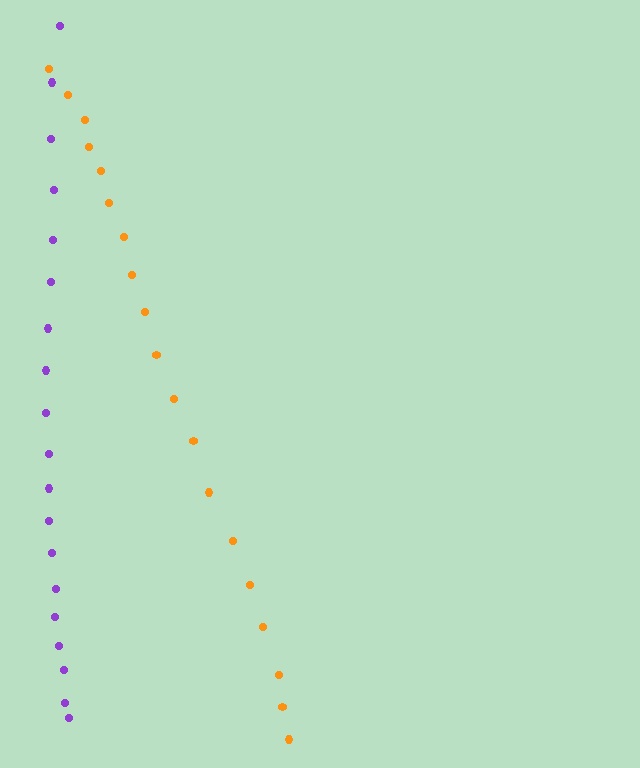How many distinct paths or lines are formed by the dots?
There are 2 distinct paths.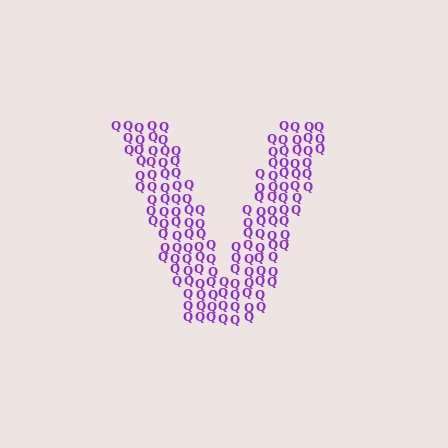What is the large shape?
The large shape is the letter V.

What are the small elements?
The small elements are letter Q's.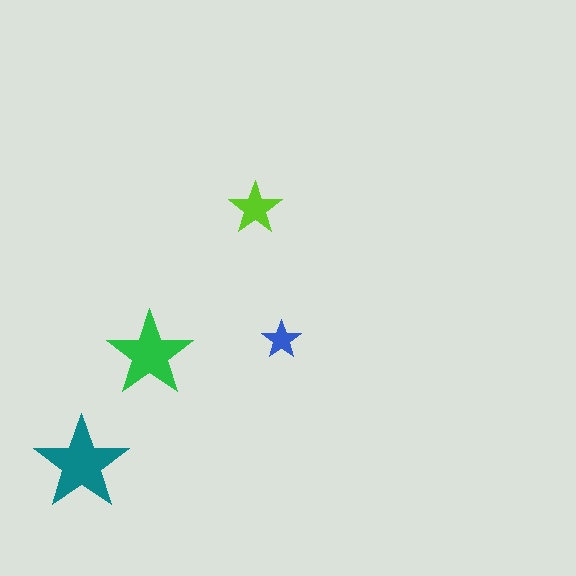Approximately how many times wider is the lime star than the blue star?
About 1.5 times wider.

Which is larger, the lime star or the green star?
The green one.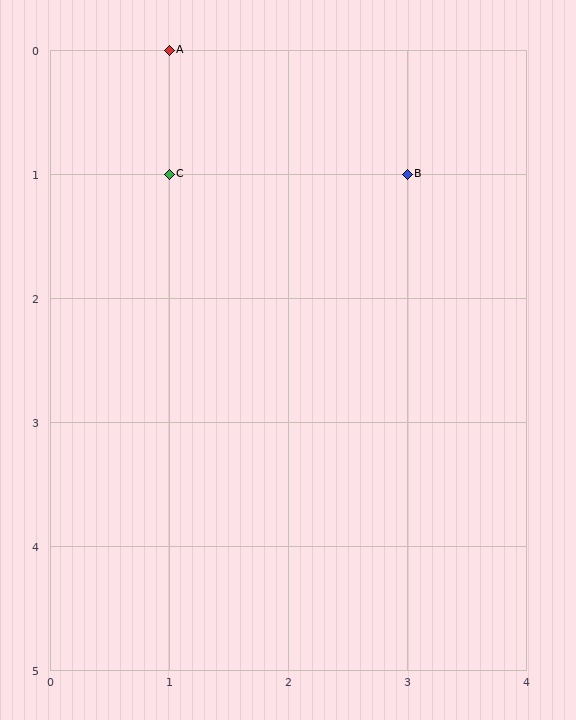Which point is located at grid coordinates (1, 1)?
Point C is at (1, 1).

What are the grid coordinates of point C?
Point C is at grid coordinates (1, 1).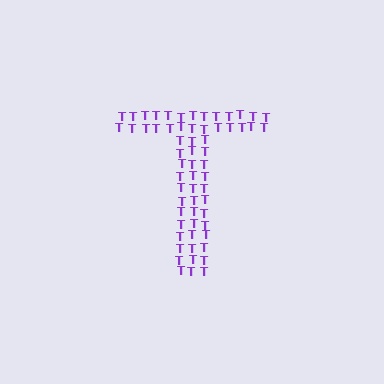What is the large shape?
The large shape is the letter T.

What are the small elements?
The small elements are letter T's.